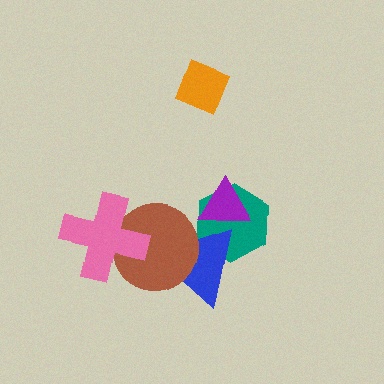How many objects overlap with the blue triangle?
3 objects overlap with the blue triangle.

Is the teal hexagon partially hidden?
Yes, it is partially covered by another shape.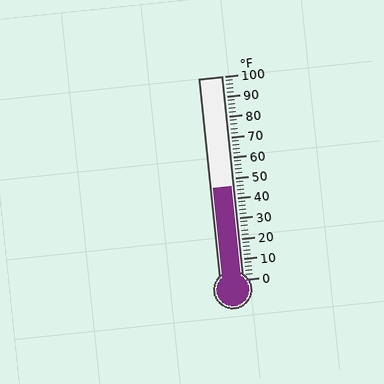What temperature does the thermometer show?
The thermometer shows approximately 46°F.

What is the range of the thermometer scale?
The thermometer scale ranges from 0°F to 100°F.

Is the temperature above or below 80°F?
The temperature is below 80°F.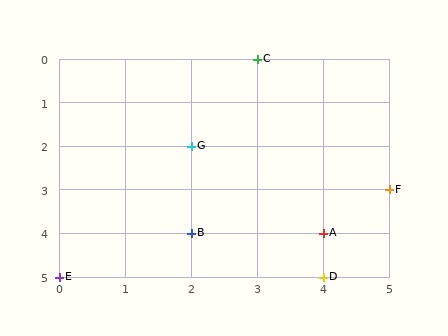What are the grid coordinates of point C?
Point C is at grid coordinates (3, 0).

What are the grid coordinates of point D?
Point D is at grid coordinates (4, 5).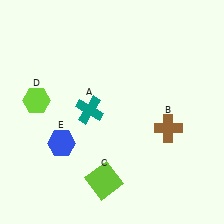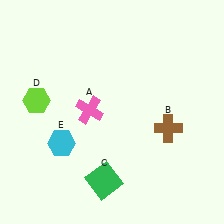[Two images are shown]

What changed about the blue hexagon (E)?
In Image 1, E is blue. In Image 2, it changed to cyan.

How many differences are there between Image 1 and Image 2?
There are 3 differences between the two images.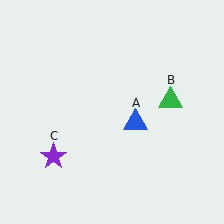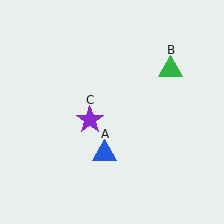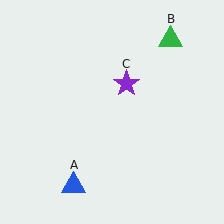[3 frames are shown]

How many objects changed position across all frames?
3 objects changed position: blue triangle (object A), green triangle (object B), purple star (object C).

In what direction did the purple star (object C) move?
The purple star (object C) moved up and to the right.